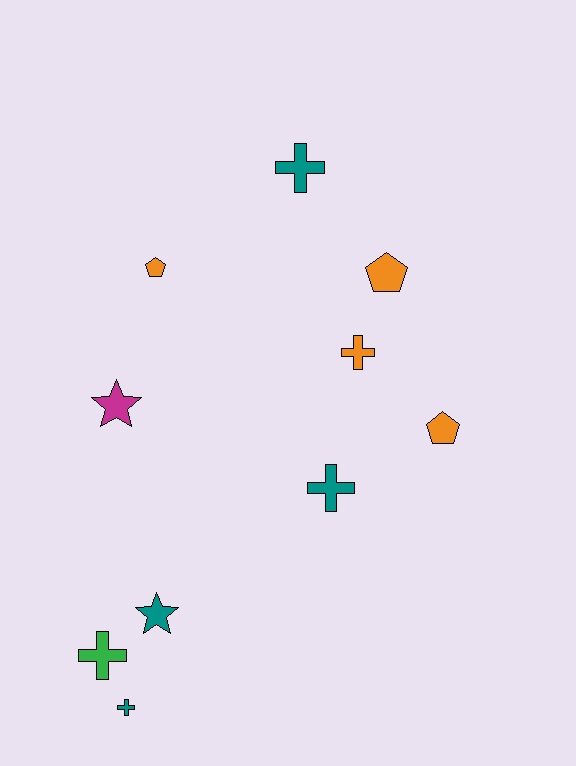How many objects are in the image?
There are 10 objects.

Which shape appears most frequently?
Cross, with 5 objects.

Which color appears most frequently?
Orange, with 4 objects.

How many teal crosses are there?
There are 3 teal crosses.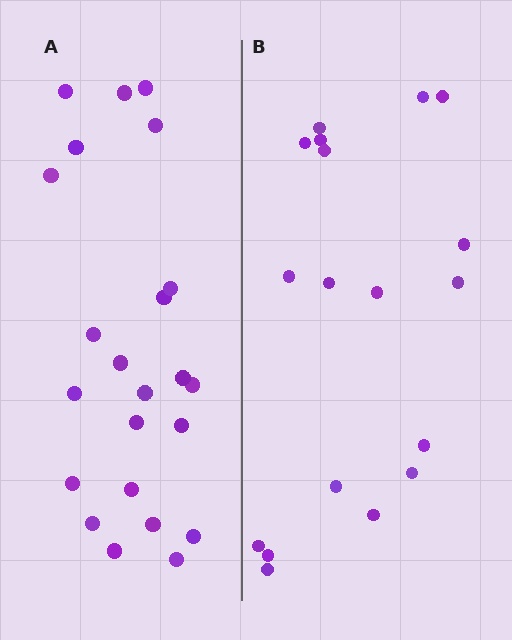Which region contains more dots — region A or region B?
Region A (the left region) has more dots.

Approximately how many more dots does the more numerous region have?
Region A has about 5 more dots than region B.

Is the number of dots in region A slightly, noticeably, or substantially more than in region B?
Region A has noticeably more, but not dramatically so. The ratio is roughly 1.3 to 1.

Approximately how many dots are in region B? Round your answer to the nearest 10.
About 20 dots. (The exact count is 18, which rounds to 20.)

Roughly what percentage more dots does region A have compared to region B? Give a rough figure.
About 30% more.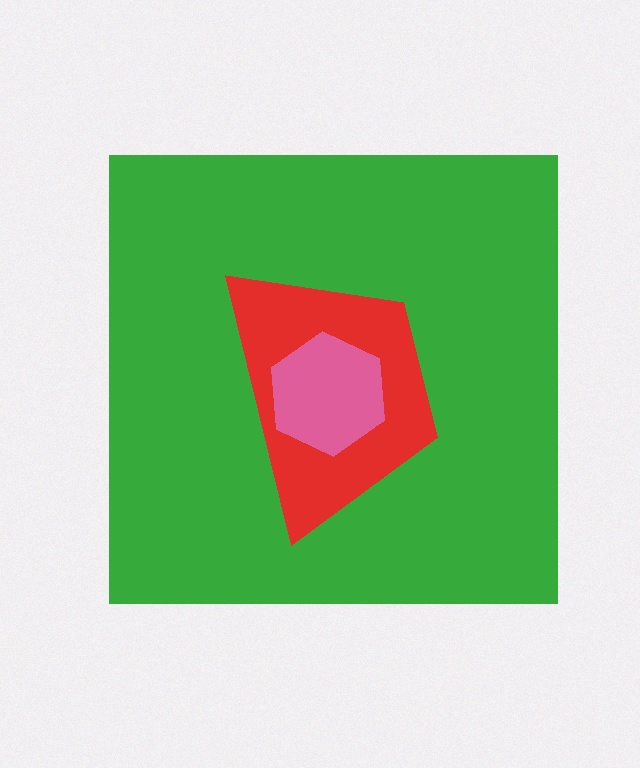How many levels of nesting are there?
3.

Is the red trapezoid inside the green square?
Yes.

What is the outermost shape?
The green square.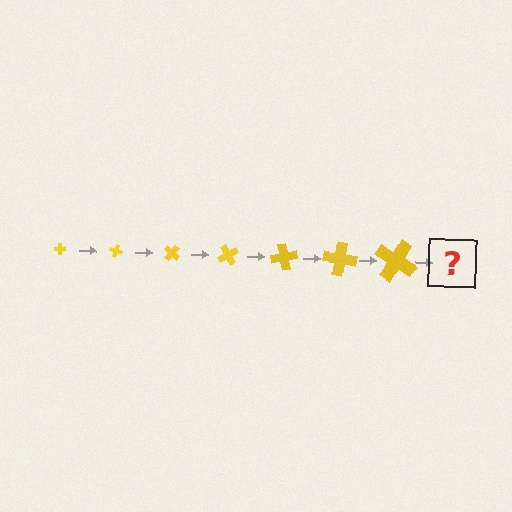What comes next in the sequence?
The next element should be a cross, larger than the previous one and rotated 140 degrees from the start.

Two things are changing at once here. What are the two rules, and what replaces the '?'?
The two rules are that the cross grows larger each step and it rotates 20 degrees each step. The '?' should be a cross, larger than the previous one and rotated 140 degrees from the start.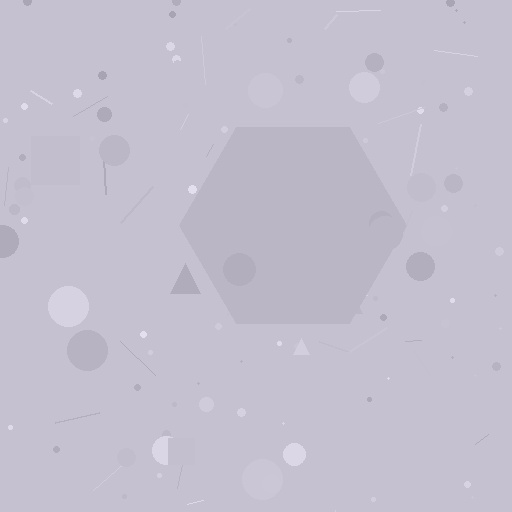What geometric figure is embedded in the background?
A hexagon is embedded in the background.